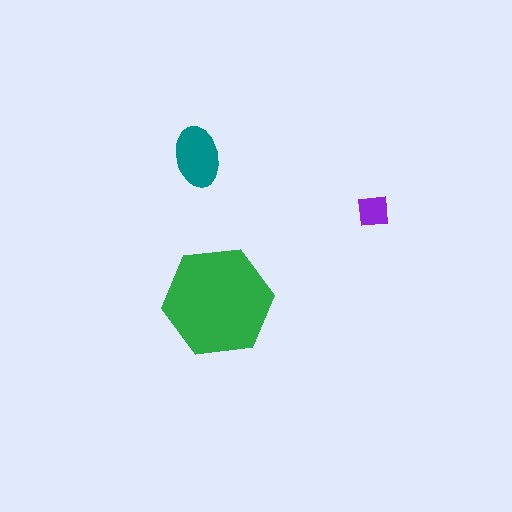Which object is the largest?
The green hexagon.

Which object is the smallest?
The purple square.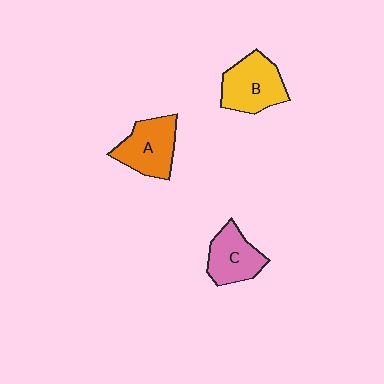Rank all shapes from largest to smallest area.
From largest to smallest: B (yellow), A (orange), C (pink).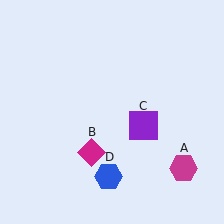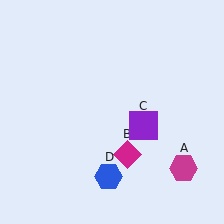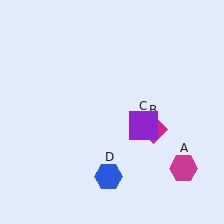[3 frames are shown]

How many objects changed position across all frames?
1 object changed position: magenta diamond (object B).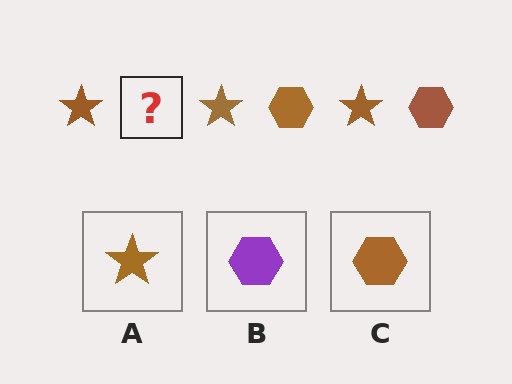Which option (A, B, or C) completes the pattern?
C.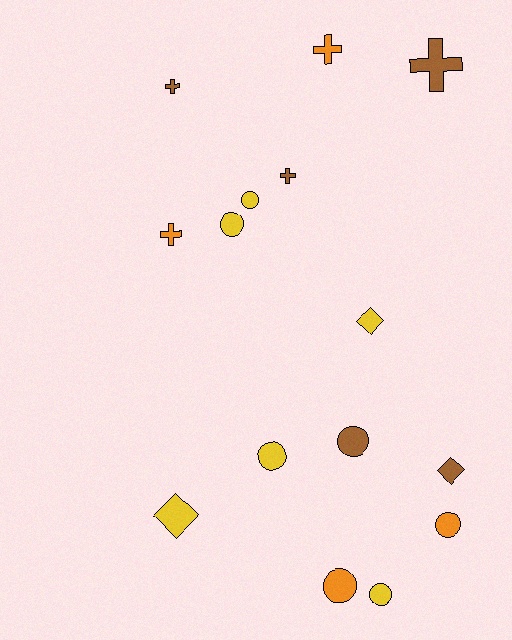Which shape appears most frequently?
Circle, with 7 objects.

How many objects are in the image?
There are 15 objects.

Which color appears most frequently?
Yellow, with 6 objects.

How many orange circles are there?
There are 2 orange circles.